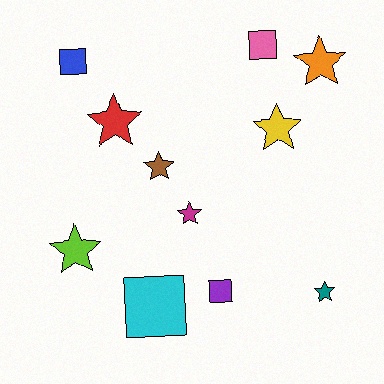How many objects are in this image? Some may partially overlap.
There are 11 objects.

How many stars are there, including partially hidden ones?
There are 7 stars.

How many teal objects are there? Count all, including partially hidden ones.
There is 1 teal object.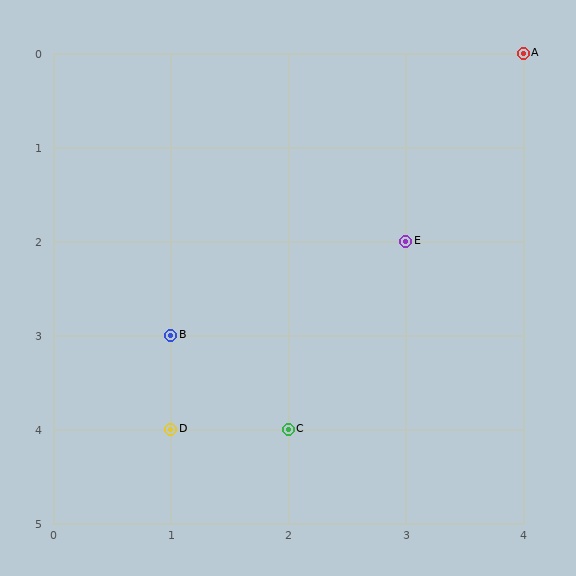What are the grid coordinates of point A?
Point A is at grid coordinates (4, 0).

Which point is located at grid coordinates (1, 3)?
Point B is at (1, 3).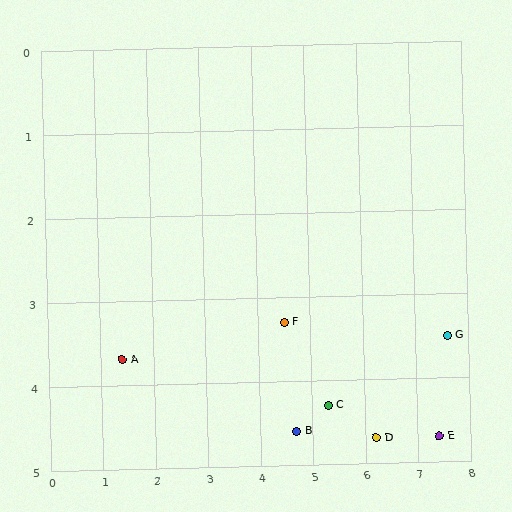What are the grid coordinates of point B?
Point B is at approximately (4.7, 4.6).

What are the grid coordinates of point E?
Point E is at approximately (7.4, 4.7).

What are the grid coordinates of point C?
Point C is at approximately (5.3, 4.3).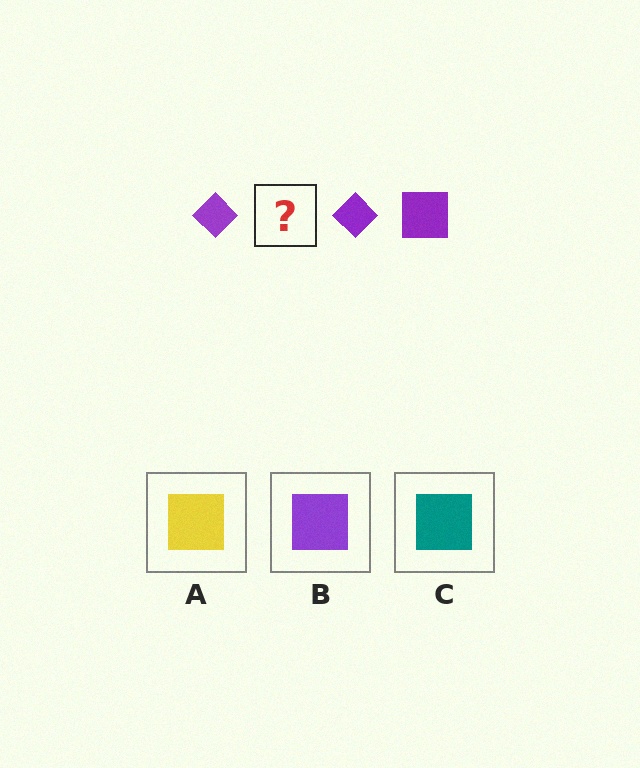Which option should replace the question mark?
Option B.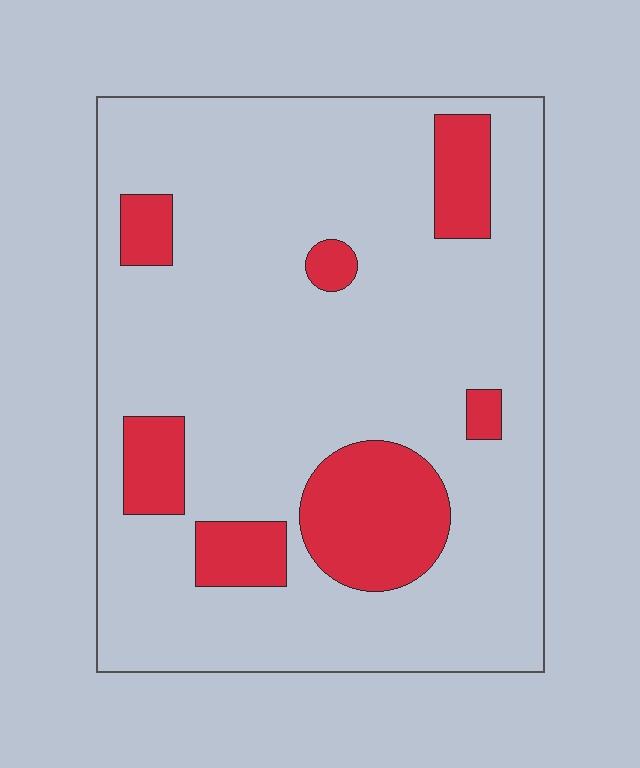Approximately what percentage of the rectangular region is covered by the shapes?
Approximately 20%.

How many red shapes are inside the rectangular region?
7.